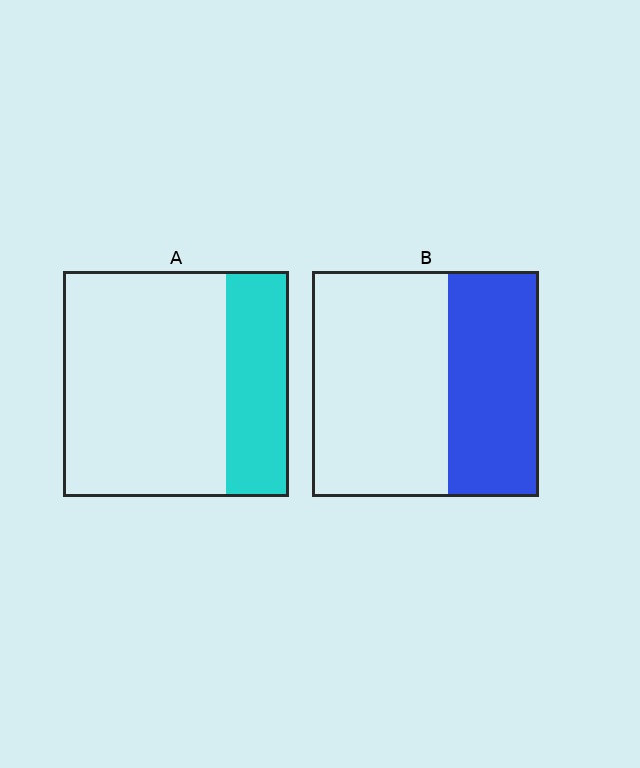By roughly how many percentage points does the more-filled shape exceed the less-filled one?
By roughly 10 percentage points (B over A).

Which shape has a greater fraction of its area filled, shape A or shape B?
Shape B.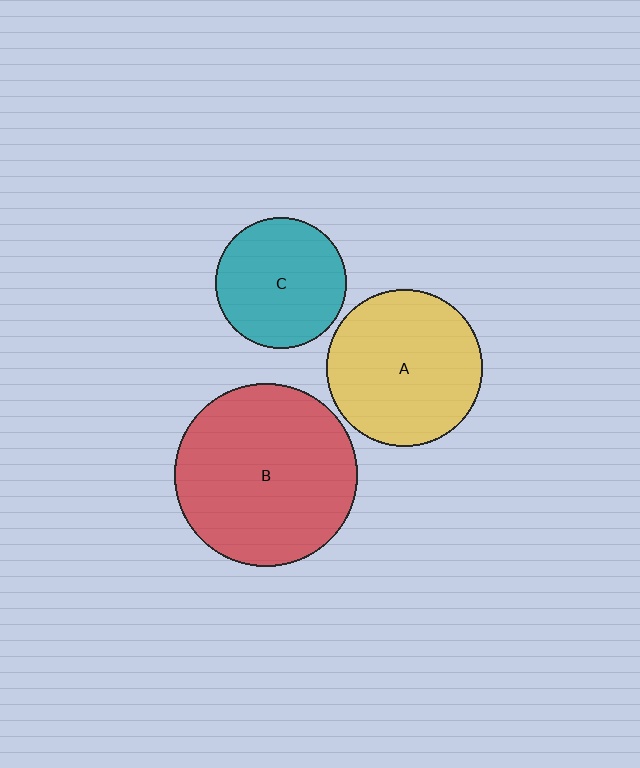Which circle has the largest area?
Circle B (red).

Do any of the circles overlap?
No, none of the circles overlap.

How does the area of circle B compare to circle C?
Approximately 1.9 times.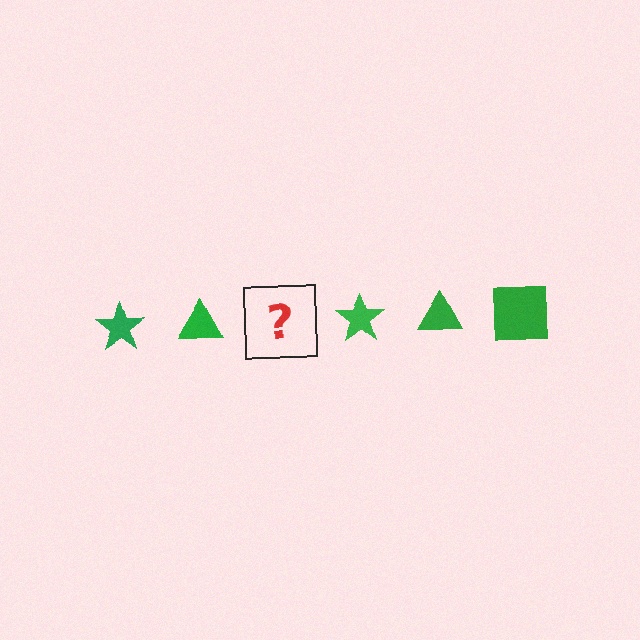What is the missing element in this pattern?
The missing element is a green square.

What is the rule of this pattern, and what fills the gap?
The rule is that the pattern cycles through star, triangle, square shapes in green. The gap should be filled with a green square.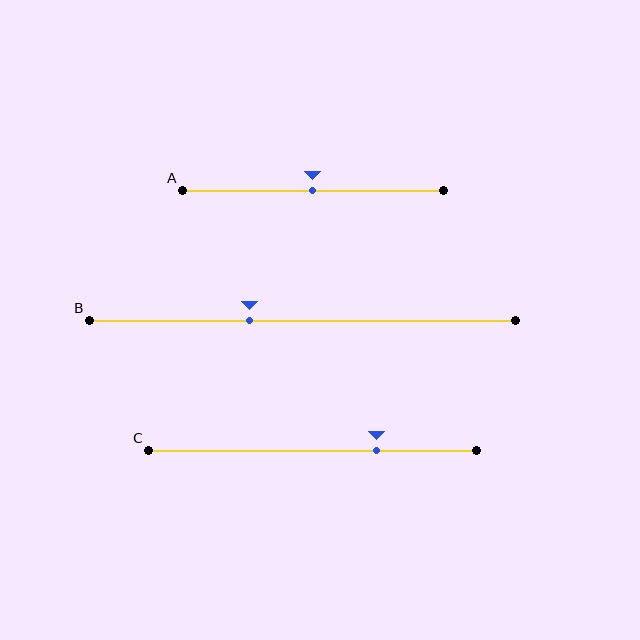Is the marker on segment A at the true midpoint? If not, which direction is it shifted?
Yes, the marker on segment A is at the true midpoint.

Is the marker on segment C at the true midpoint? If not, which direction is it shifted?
No, the marker on segment C is shifted to the right by about 20% of the segment length.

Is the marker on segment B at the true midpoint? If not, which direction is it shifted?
No, the marker on segment B is shifted to the left by about 12% of the segment length.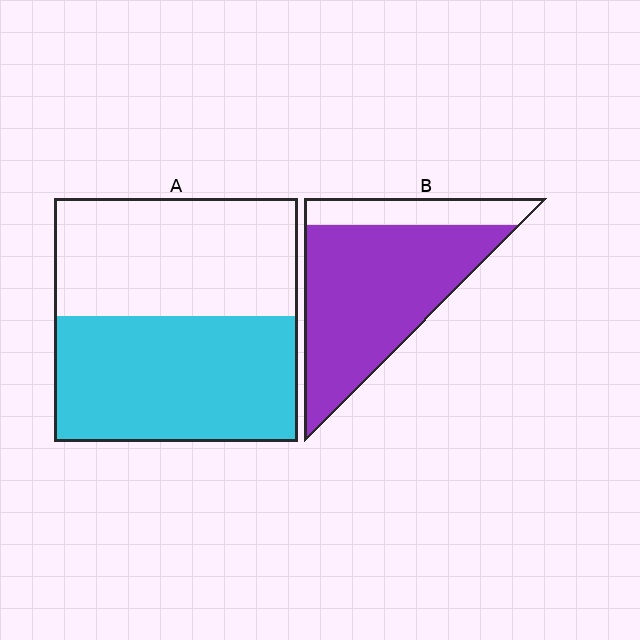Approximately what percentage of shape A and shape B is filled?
A is approximately 50% and B is approximately 80%.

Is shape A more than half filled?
Roughly half.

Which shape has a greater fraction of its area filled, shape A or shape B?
Shape B.